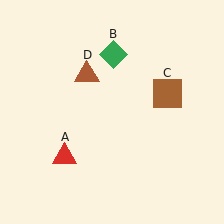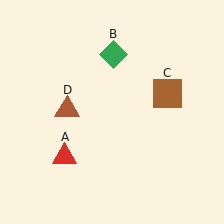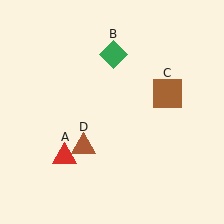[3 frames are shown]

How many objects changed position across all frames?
1 object changed position: brown triangle (object D).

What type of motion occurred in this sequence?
The brown triangle (object D) rotated counterclockwise around the center of the scene.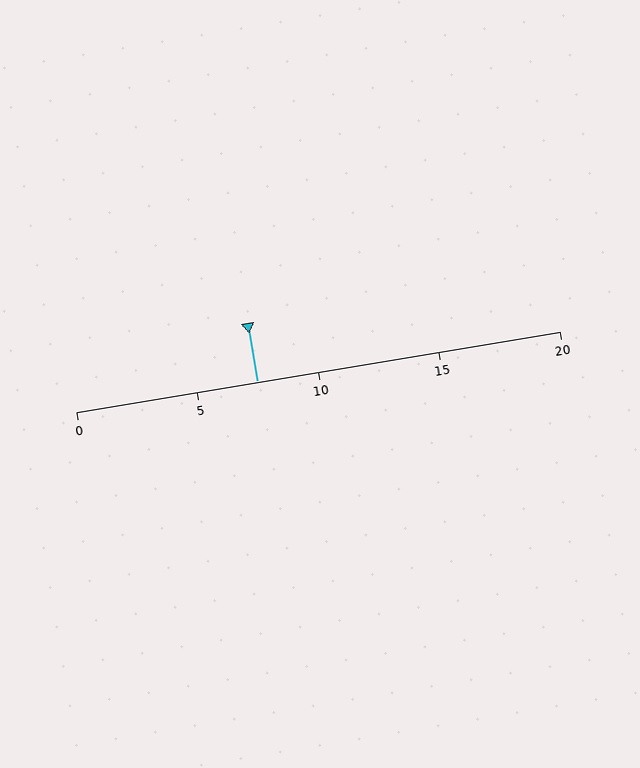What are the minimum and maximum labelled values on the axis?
The axis runs from 0 to 20.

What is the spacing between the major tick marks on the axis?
The major ticks are spaced 5 apart.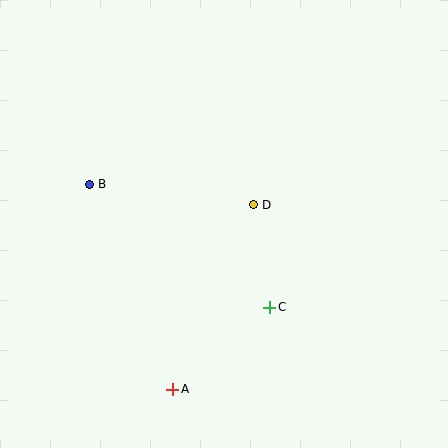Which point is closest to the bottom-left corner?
Point A is closest to the bottom-left corner.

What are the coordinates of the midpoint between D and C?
The midpoint between D and C is at (262, 256).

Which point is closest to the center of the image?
Point D at (254, 205) is closest to the center.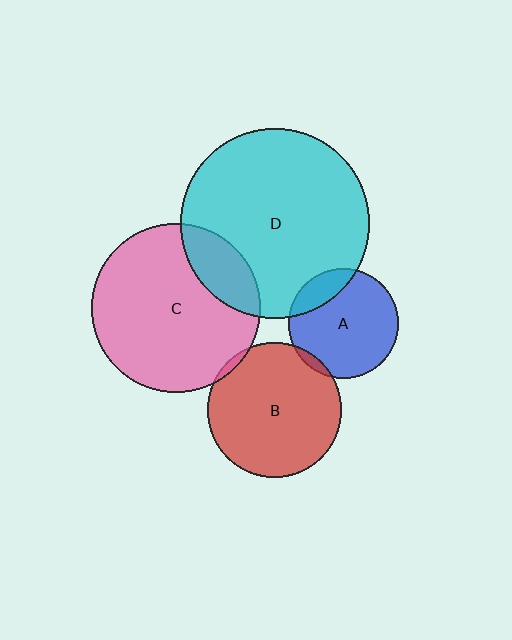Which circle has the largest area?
Circle D (cyan).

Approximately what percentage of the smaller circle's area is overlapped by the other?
Approximately 15%.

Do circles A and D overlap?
Yes.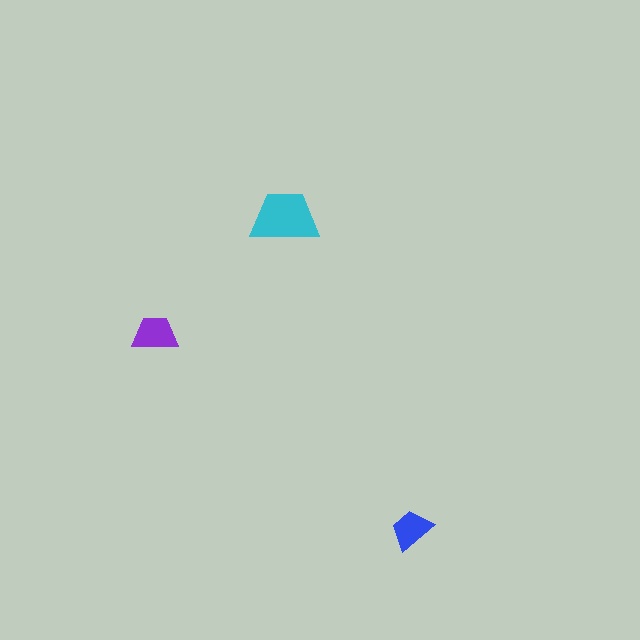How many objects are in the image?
There are 3 objects in the image.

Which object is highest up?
The cyan trapezoid is topmost.